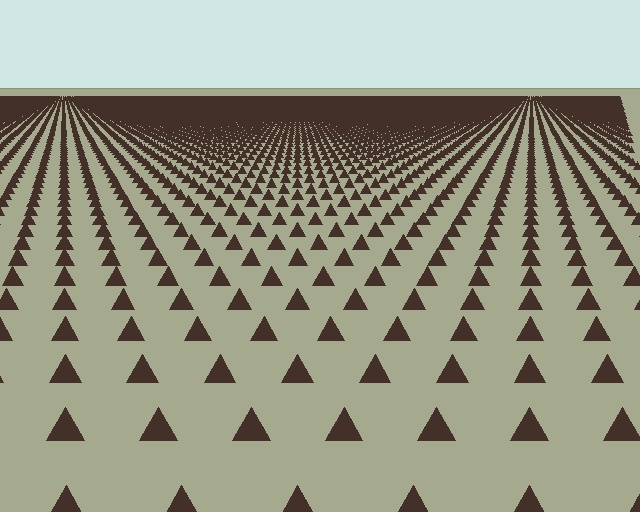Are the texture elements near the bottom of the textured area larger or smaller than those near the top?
Larger. Near the bottom, elements are closer to the viewer and appear at a bigger on-screen size.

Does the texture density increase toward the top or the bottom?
Density increases toward the top.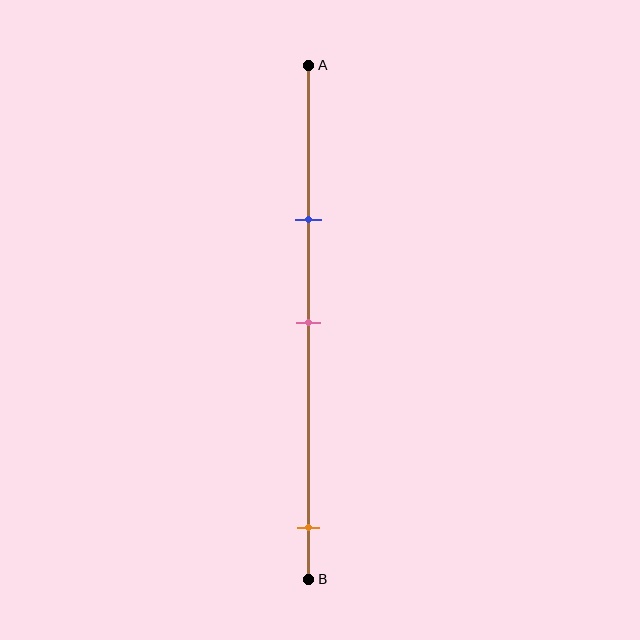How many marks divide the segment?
There are 3 marks dividing the segment.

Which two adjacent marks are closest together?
The blue and pink marks are the closest adjacent pair.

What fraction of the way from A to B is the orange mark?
The orange mark is approximately 90% (0.9) of the way from A to B.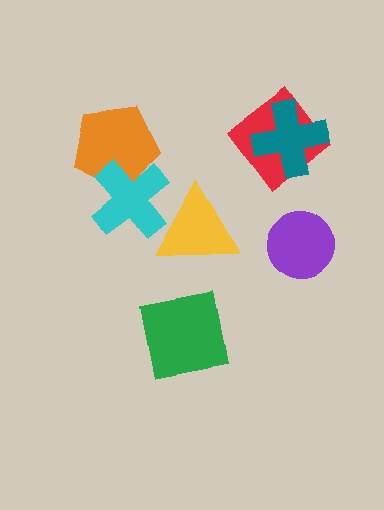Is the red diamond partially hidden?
Yes, it is partially covered by another shape.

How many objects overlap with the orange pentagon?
1 object overlaps with the orange pentagon.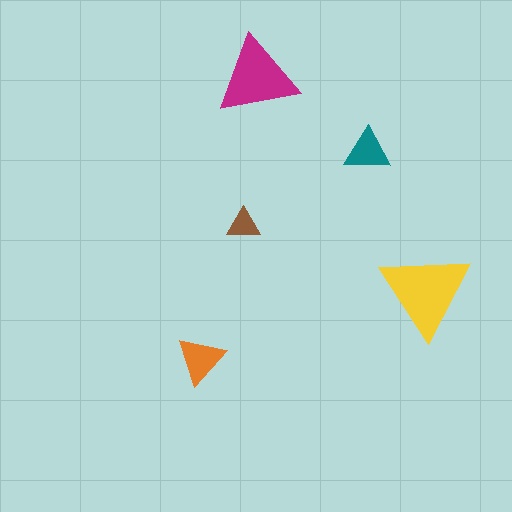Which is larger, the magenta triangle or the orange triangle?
The magenta one.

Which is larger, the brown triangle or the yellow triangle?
The yellow one.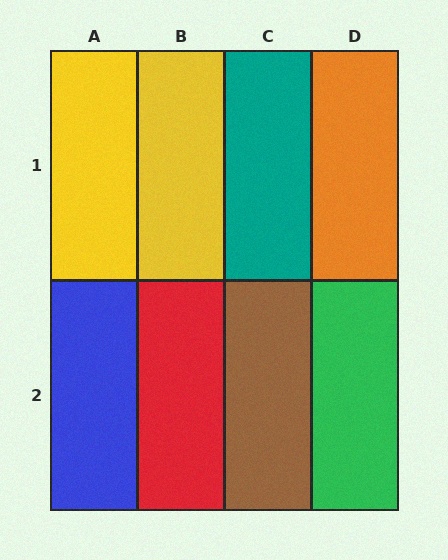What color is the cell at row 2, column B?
Red.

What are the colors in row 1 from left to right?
Yellow, yellow, teal, orange.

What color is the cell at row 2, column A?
Blue.